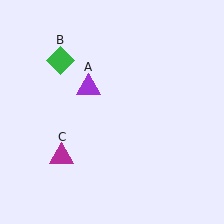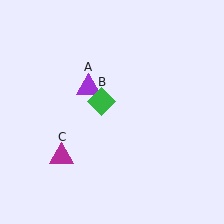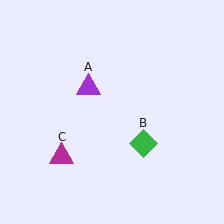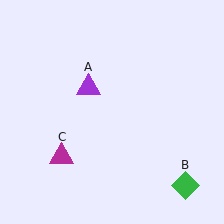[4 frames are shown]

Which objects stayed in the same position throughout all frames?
Purple triangle (object A) and magenta triangle (object C) remained stationary.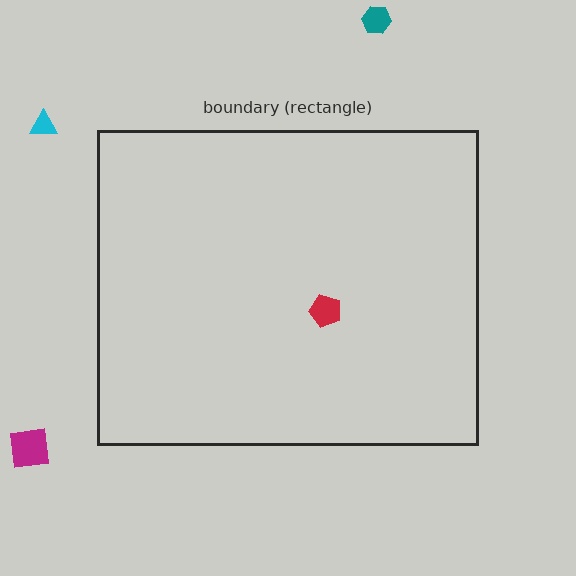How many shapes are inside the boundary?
1 inside, 3 outside.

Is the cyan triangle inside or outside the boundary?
Outside.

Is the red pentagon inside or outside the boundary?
Inside.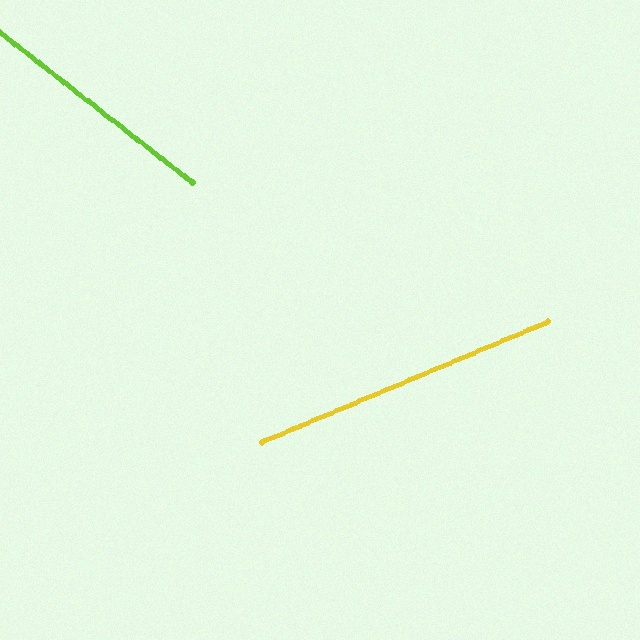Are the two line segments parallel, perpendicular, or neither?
Neither parallel nor perpendicular — they differ by about 61°.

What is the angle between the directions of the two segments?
Approximately 61 degrees.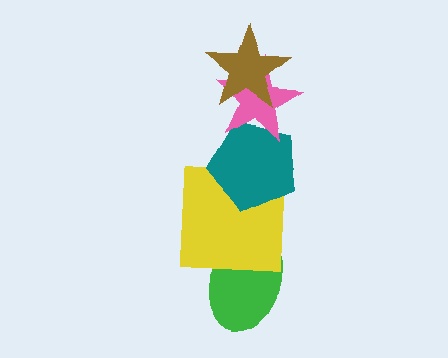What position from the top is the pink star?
The pink star is 2nd from the top.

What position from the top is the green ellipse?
The green ellipse is 5th from the top.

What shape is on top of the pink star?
The brown star is on top of the pink star.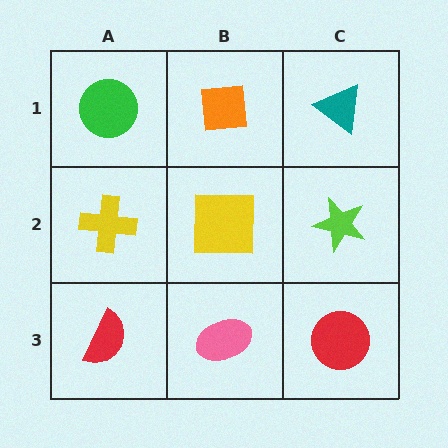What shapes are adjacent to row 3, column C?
A lime star (row 2, column C), a pink ellipse (row 3, column B).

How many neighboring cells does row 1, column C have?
2.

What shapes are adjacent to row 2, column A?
A green circle (row 1, column A), a red semicircle (row 3, column A), a yellow square (row 2, column B).